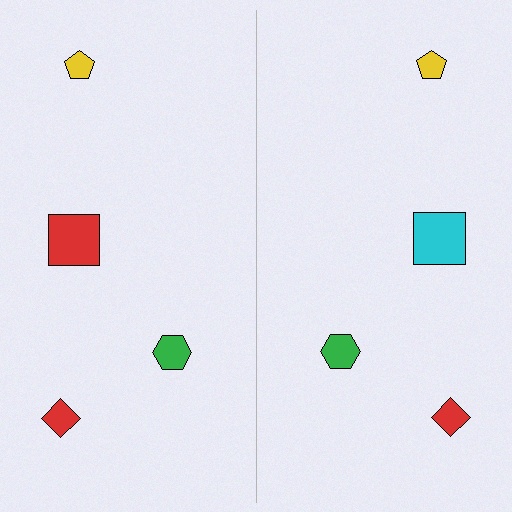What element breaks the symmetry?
The cyan square on the right side breaks the symmetry — its mirror counterpart is red.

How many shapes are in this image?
There are 8 shapes in this image.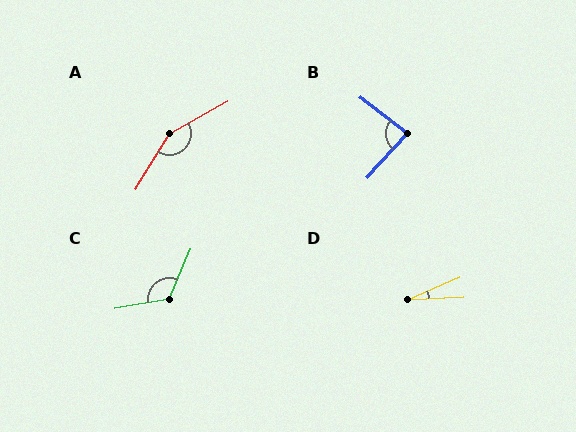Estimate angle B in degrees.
Approximately 85 degrees.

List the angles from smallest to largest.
D (21°), B (85°), C (123°), A (150°).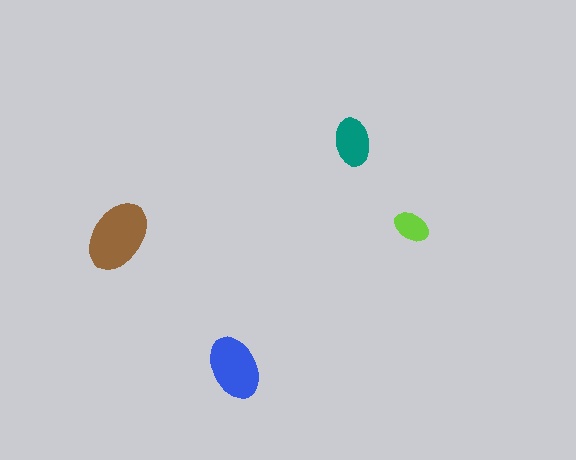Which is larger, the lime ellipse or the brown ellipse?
The brown one.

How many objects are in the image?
There are 4 objects in the image.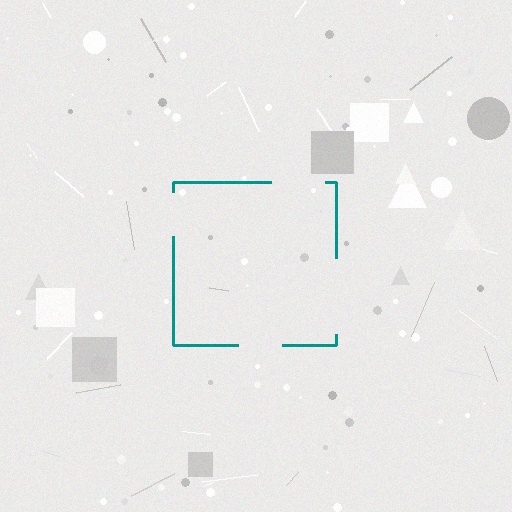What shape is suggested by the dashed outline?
The dashed outline suggests a square.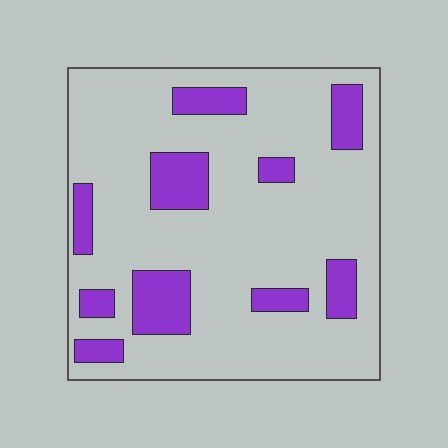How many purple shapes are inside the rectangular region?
10.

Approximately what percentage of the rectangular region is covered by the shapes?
Approximately 20%.